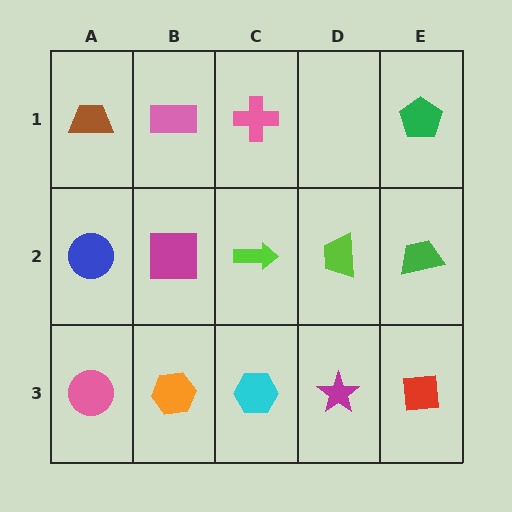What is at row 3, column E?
A red square.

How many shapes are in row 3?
5 shapes.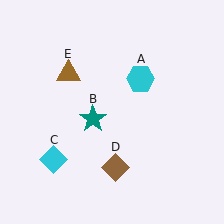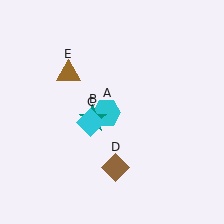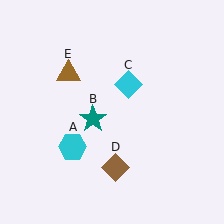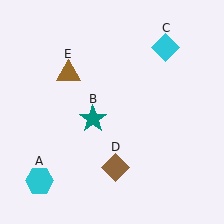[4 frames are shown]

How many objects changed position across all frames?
2 objects changed position: cyan hexagon (object A), cyan diamond (object C).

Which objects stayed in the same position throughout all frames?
Teal star (object B) and brown diamond (object D) and brown triangle (object E) remained stationary.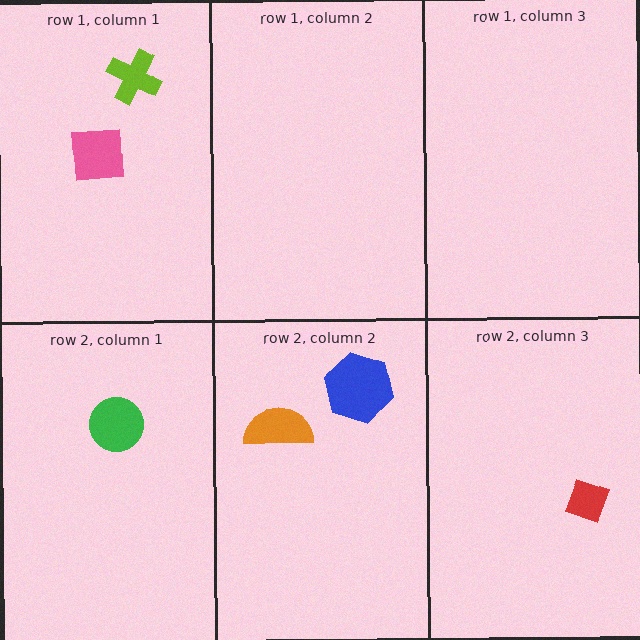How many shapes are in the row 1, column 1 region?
2.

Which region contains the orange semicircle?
The row 2, column 2 region.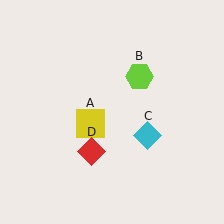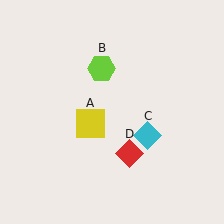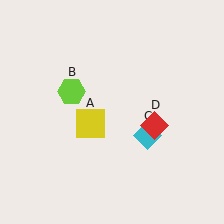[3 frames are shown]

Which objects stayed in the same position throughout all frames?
Yellow square (object A) and cyan diamond (object C) remained stationary.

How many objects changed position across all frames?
2 objects changed position: lime hexagon (object B), red diamond (object D).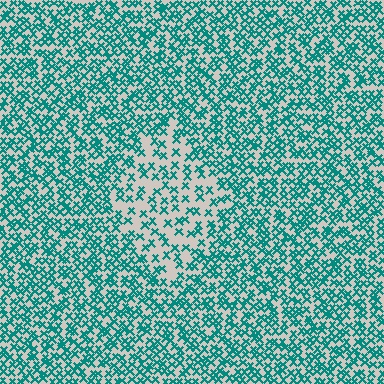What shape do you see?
I see a diamond.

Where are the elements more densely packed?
The elements are more densely packed outside the diamond boundary.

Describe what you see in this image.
The image contains small teal elements arranged at two different densities. A diamond-shaped region is visible where the elements are less densely packed than the surrounding area.